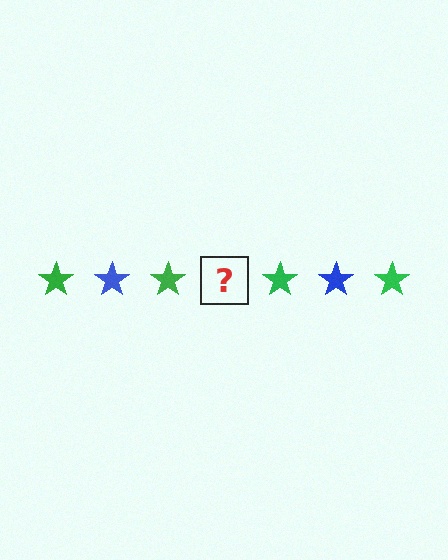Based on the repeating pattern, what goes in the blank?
The blank should be a blue star.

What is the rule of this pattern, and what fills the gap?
The rule is that the pattern cycles through green, blue stars. The gap should be filled with a blue star.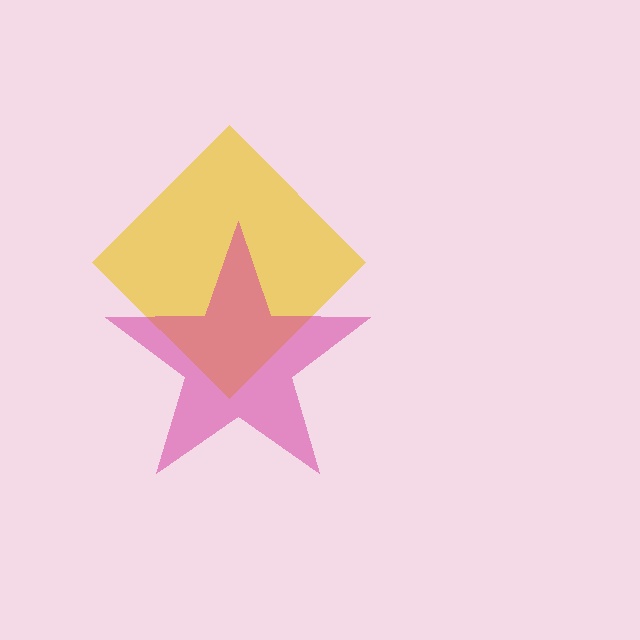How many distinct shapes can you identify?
There are 2 distinct shapes: a yellow diamond, a magenta star.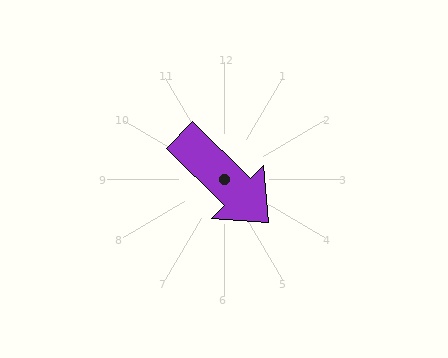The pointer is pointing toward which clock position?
Roughly 4 o'clock.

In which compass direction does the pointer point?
Southeast.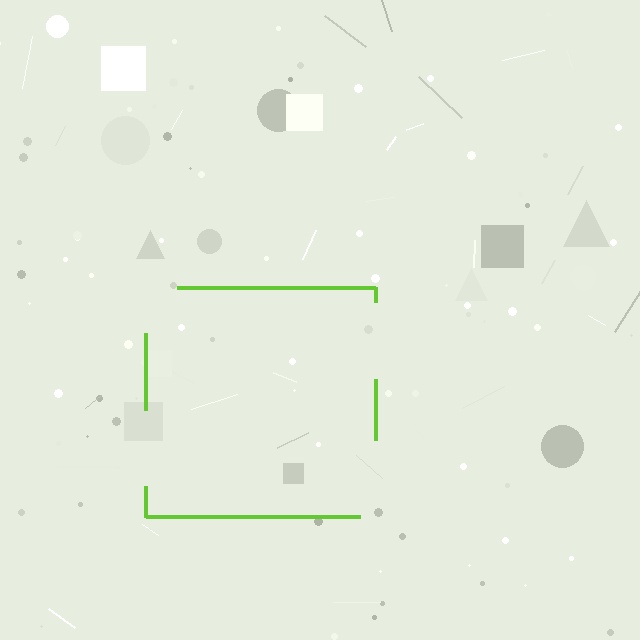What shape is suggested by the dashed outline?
The dashed outline suggests a square.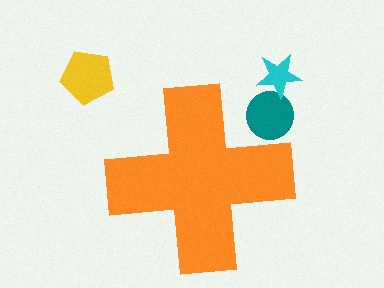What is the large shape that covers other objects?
An orange cross.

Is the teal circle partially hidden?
Yes, the teal circle is partially hidden behind the orange cross.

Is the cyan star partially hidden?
No, the cyan star is fully visible.